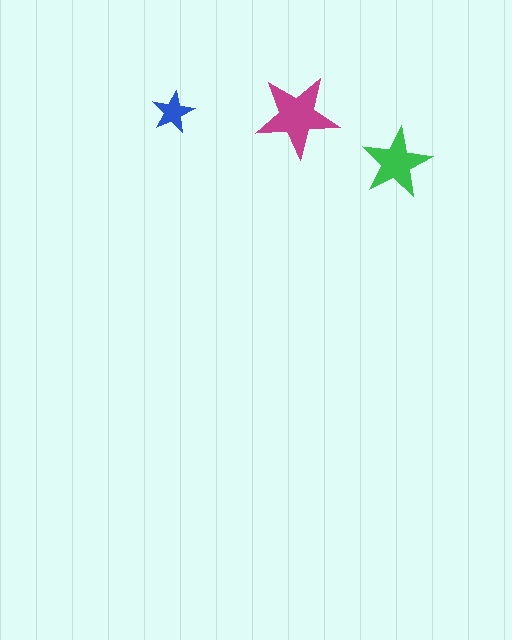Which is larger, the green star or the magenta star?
The magenta one.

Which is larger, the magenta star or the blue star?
The magenta one.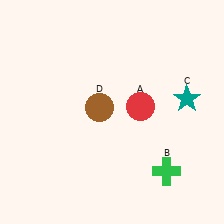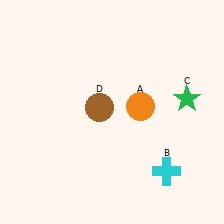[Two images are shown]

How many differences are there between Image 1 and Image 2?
There are 3 differences between the two images.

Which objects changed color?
A changed from red to orange. B changed from green to cyan. C changed from teal to green.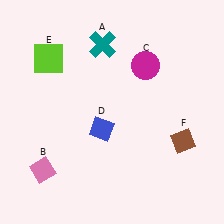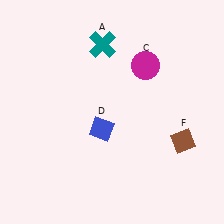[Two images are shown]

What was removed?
The pink diamond (B), the lime square (E) were removed in Image 2.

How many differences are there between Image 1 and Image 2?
There are 2 differences between the two images.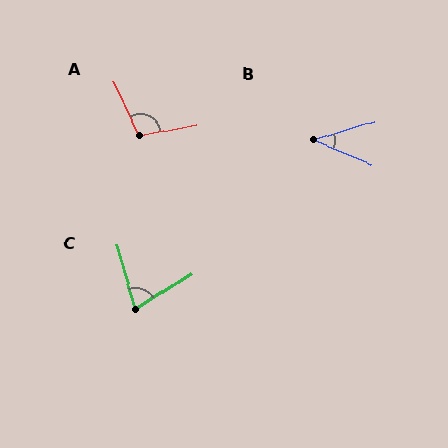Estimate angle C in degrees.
Approximately 74 degrees.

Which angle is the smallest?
B, at approximately 40 degrees.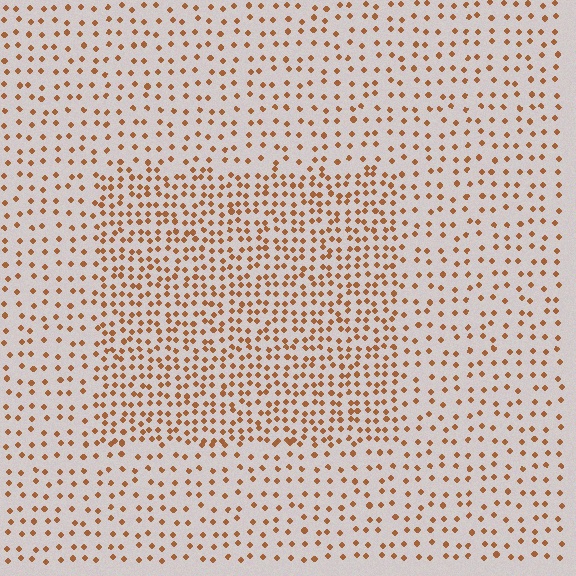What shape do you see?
I see a rectangle.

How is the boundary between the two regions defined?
The boundary is defined by a change in element density (approximately 2.0x ratio). All elements are the same color, size, and shape.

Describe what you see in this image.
The image contains small brown elements arranged at two different densities. A rectangle-shaped region is visible where the elements are more densely packed than the surrounding area.